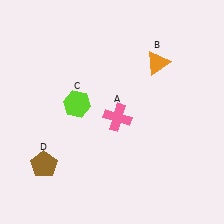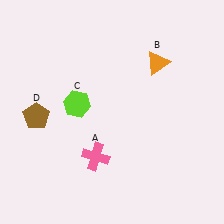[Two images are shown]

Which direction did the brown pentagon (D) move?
The brown pentagon (D) moved up.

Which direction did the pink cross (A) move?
The pink cross (A) moved down.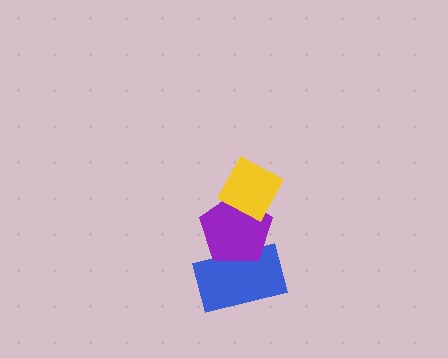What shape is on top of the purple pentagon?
The yellow diamond is on top of the purple pentagon.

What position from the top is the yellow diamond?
The yellow diamond is 1st from the top.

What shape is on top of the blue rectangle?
The purple pentagon is on top of the blue rectangle.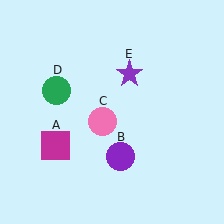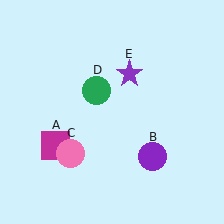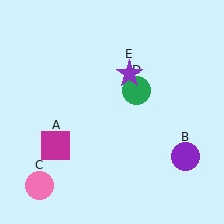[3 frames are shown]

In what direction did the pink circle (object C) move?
The pink circle (object C) moved down and to the left.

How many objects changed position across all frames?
3 objects changed position: purple circle (object B), pink circle (object C), green circle (object D).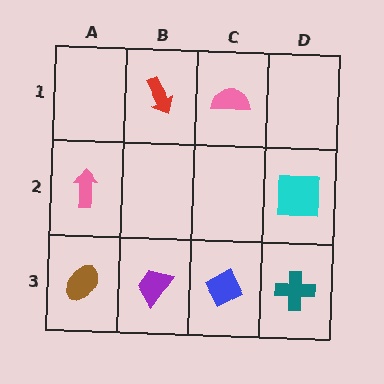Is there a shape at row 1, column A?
No, that cell is empty.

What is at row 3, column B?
A purple trapezoid.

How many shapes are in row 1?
2 shapes.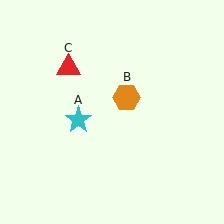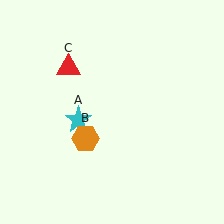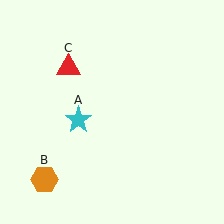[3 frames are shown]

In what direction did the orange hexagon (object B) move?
The orange hexagon (object B) moved down and to the left.